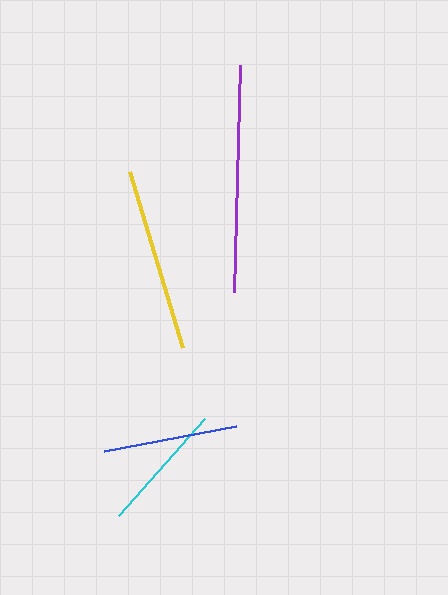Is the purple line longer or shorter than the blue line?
The purple line is longer than the blue line.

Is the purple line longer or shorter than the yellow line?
The purple line is longer than the yellow line.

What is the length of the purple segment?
The purple segment is approximately 227 pixels long.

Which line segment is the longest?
The purple line is the longest at approximately 227 pixels.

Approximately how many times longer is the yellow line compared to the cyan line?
The yellow line is approximately 1.4 times the length of the cyan line.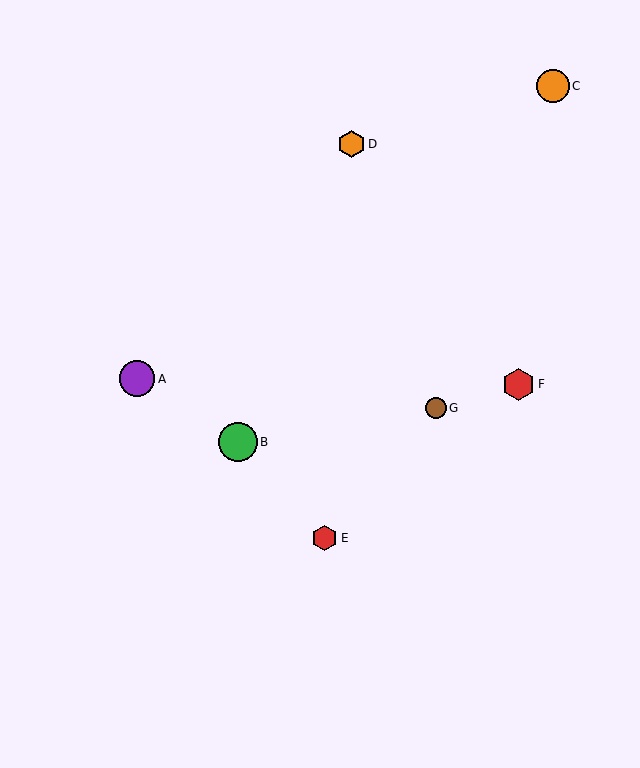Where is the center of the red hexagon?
The center of the red hexagon is at (325, 538).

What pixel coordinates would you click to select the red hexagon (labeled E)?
Click at (325, 538) to select the red hexagon E.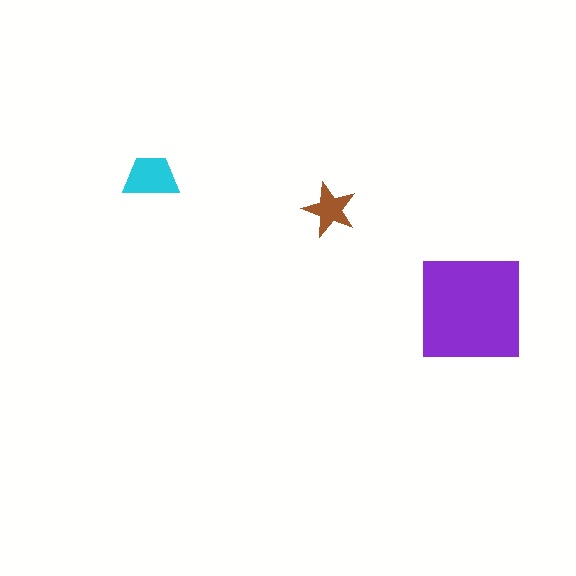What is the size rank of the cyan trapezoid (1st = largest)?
2nd.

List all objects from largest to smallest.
The purple square, the cyan trapezoid, the brown star.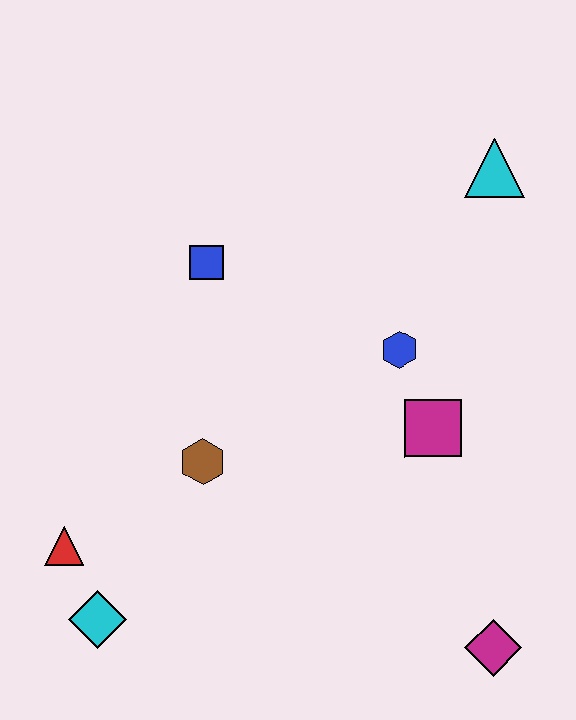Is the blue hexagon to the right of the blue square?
Yes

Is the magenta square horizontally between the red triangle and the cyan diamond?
No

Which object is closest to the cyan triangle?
The blue hexagon is closest to the cyan triangle.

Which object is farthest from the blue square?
The magenta diamond is farthest from the blue square.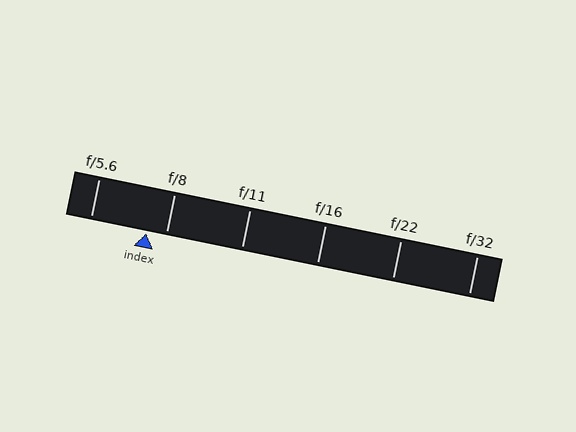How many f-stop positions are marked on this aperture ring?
There are 6 f-stop positions marked.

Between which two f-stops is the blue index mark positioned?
The index mark is between f/5.6 and f/8.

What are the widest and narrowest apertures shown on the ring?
The widest aperture shown is f/5.6 and the narrowest is f/32.